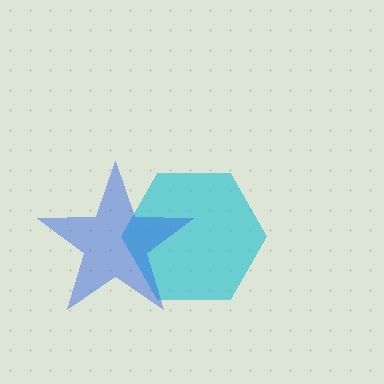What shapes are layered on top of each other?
The layered shapes are: a cyan hexagon, a blue star.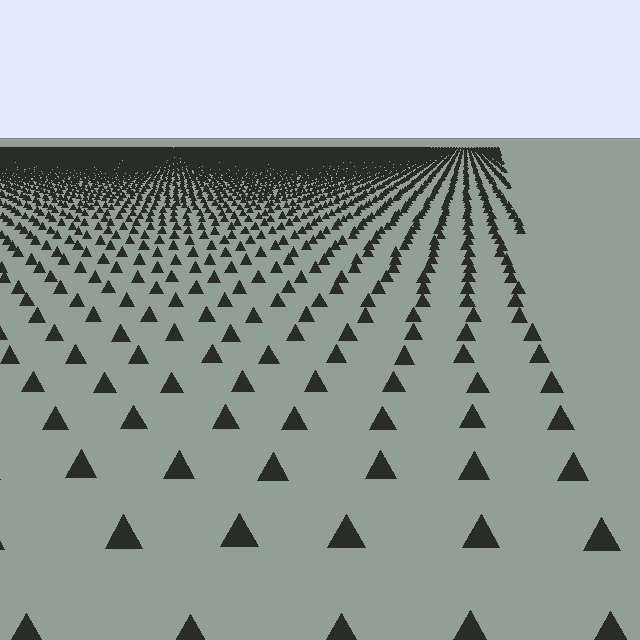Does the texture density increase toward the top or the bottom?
Density increases toward the top.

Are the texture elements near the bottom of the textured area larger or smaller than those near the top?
Larger. Near the bottom, elements are closer to the viewer and appear at a bigger on-screen size.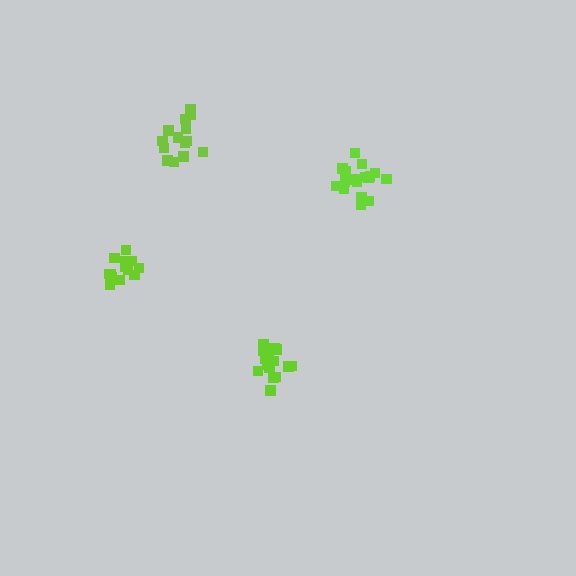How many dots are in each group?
Group 1: 14 dots, Group 2: 16 dots, Group 3: 13 dots, Group 4: 17 dots (60 total).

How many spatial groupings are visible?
There are 4 spatial groupings.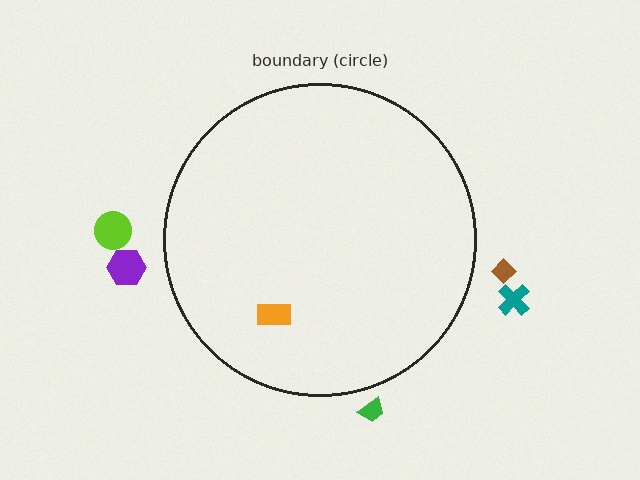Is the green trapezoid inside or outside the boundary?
Outside.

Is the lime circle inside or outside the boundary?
Outside.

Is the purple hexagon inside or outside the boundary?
Outside.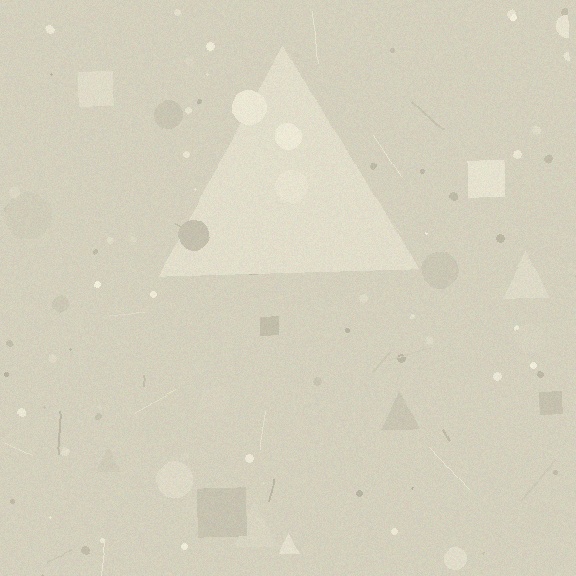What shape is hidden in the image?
A triangle is hidden in the image.